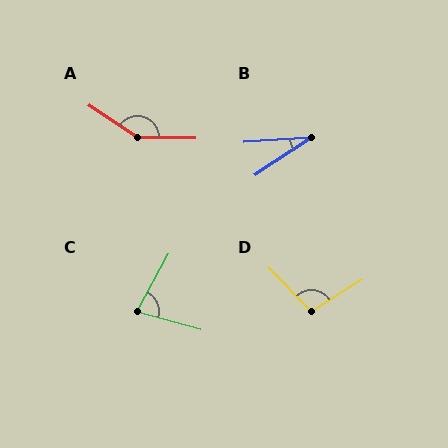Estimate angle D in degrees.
Approximately 101 degrees.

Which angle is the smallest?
B, at approximately 30 degrees.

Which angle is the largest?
A, at approximately 147 degrees.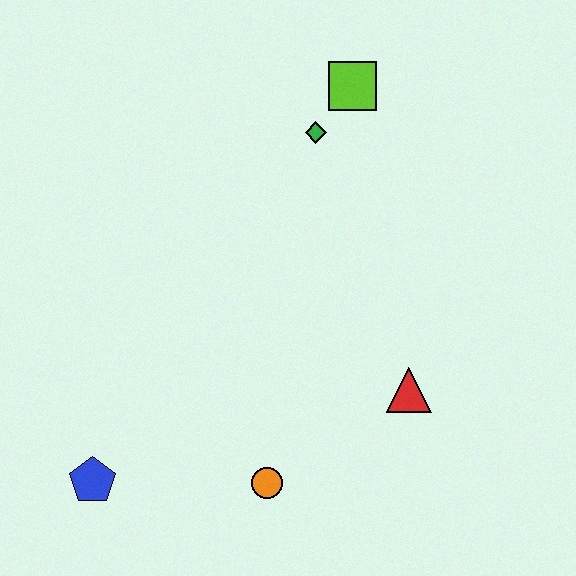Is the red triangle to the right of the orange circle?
Yes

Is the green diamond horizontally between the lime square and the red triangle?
No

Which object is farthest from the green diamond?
The blue pentagon is farthest from the green diamond.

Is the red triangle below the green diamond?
Yes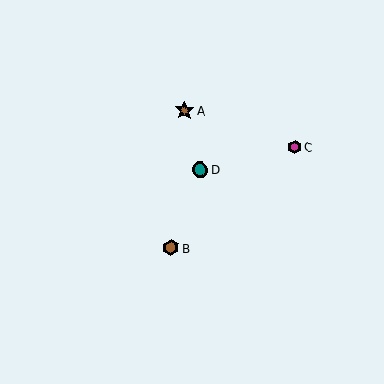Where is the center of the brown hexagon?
The center of the brown hexagon is at (171, 248).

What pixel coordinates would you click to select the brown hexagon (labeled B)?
Click at (171, 248) to select the brown hexagon B.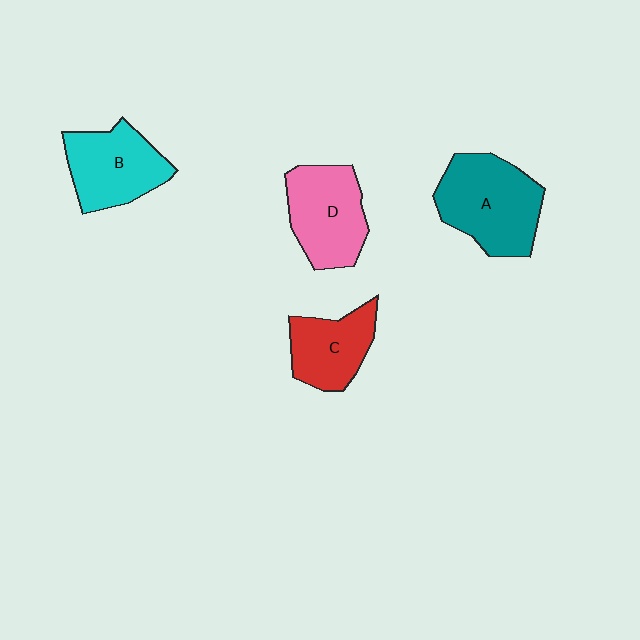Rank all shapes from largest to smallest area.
From largest to smallest: A (teal), D (pink), B (cyan), C (red).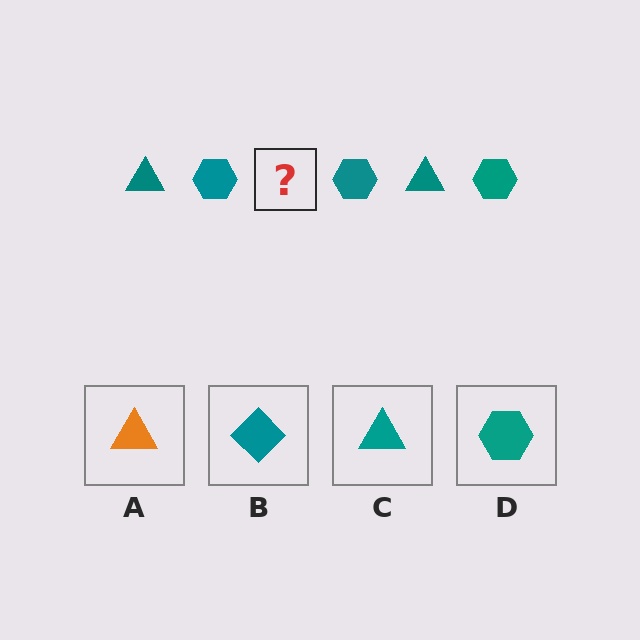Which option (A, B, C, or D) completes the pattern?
C.